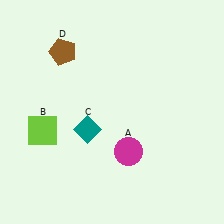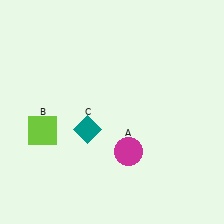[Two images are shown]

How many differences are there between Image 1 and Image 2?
There is 1 difference between the two images.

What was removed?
The brown pentagon (D) was removed in Image 2.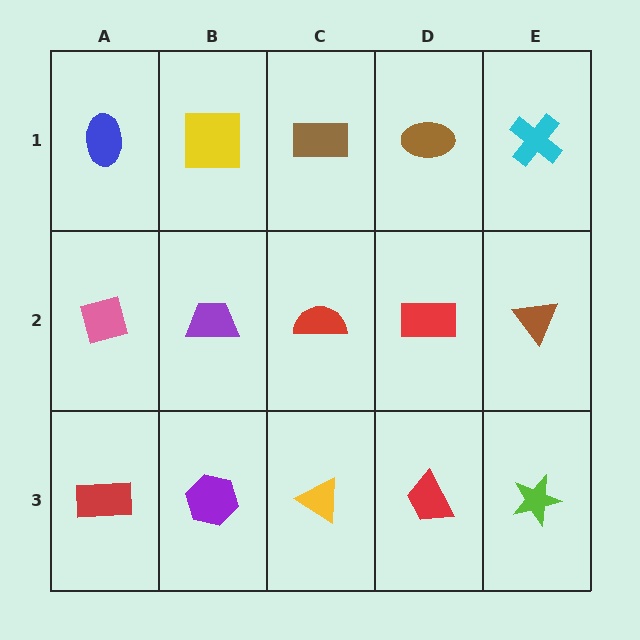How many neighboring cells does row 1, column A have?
2.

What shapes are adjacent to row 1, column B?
A purple trapezoid (row 2, column B), a blue ellipse (row 1, column A), a brown rectangle (row 1, column C).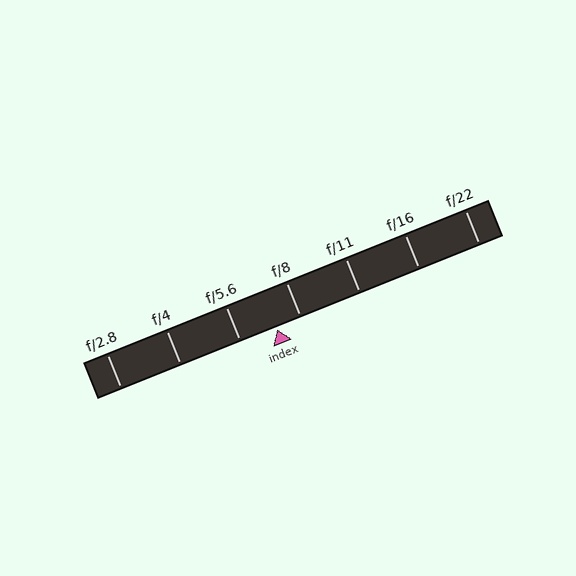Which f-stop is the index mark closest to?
The index mark is closest to f/8.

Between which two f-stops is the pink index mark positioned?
The index mark is between f/5.6 and f/8.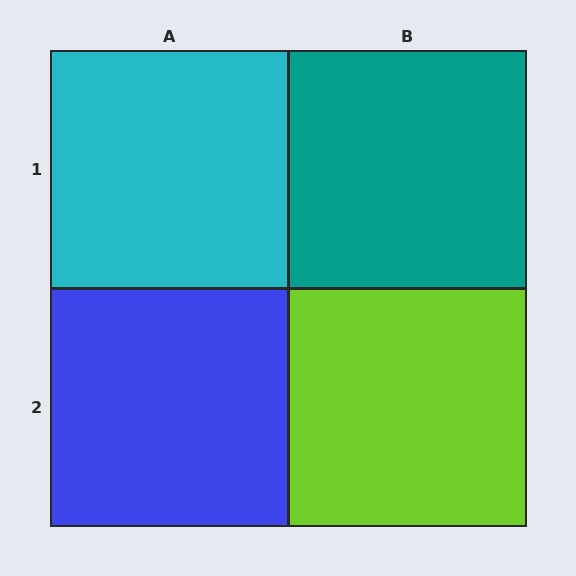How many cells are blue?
1 cell is blue.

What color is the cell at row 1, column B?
Teal.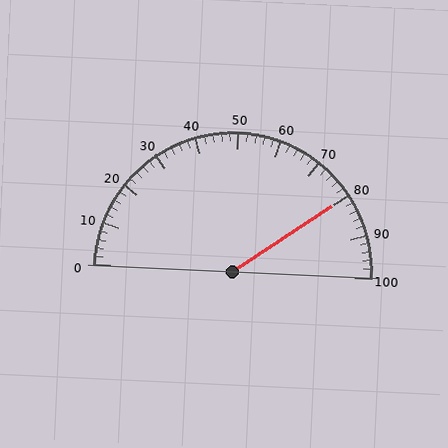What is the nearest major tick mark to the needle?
The nearest major tick mark is 80.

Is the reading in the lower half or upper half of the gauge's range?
The reading is in the upper half of the range (0 to 100).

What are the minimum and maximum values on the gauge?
The gauge ranges from 0 to 100.